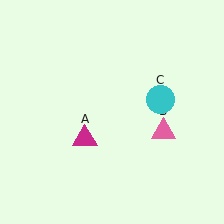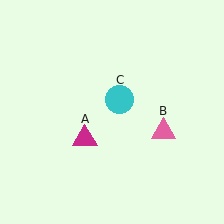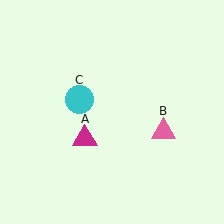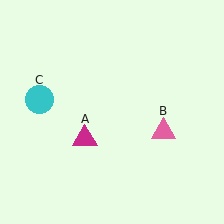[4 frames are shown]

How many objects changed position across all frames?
1 object changed position: cyan circle (object C).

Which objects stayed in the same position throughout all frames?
Magenta triangle (object A) and pink triangle (object B) remained stationary.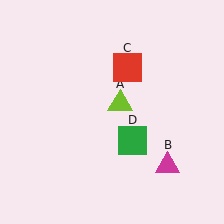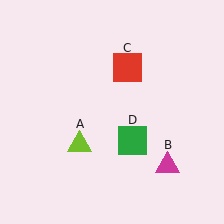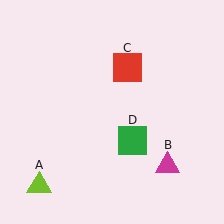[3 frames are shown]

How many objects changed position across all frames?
1 object changed position: lime triangle (object A).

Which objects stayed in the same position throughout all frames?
Magenta triangle (object B) and red square (object C) and green square (object D) remained stationary.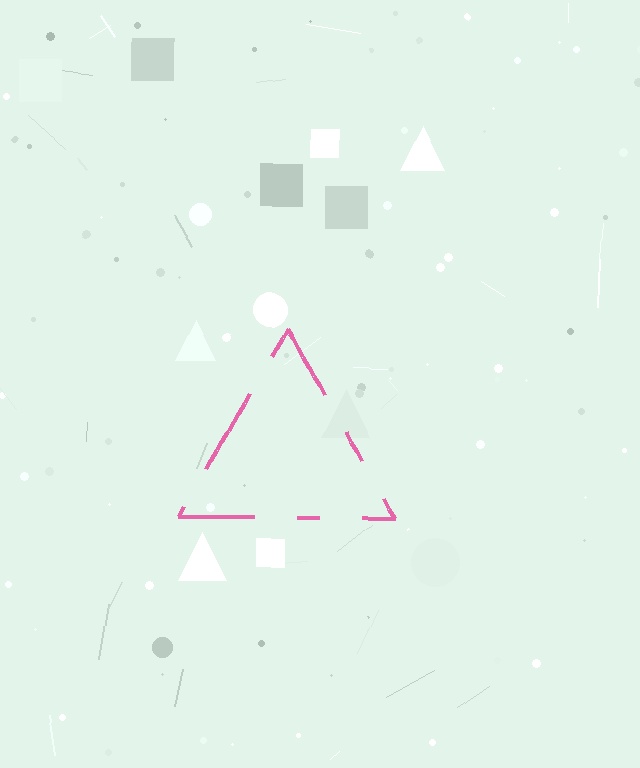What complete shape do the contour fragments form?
The contour fragments form a triangle.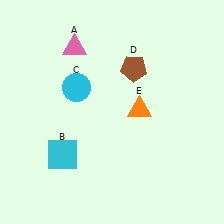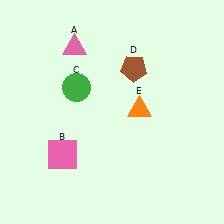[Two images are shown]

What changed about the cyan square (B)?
In Image 1, B is cyan. In Image 2, it changed to pink.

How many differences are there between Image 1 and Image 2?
There are 2 differences between the two images.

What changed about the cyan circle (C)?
In Image 1, C is cyan. In Image 2, it changed to green.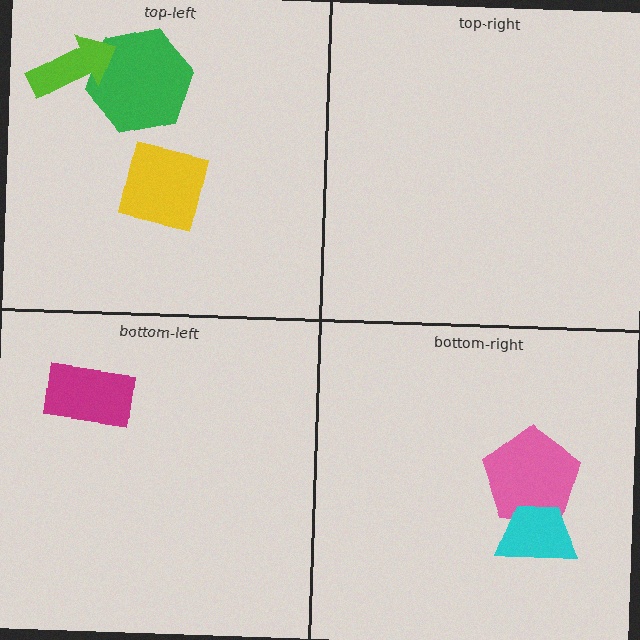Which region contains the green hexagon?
The top-left region.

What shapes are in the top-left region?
The green hexagon, the lime arrow, the yellow square.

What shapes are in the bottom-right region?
The pink pentagon, the cyan trapezoid.